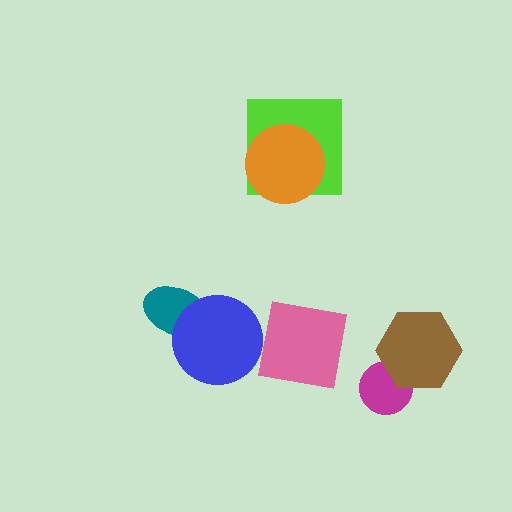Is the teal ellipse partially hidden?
Yes, it is partially covered by another shape.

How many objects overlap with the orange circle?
1 object overlaps with the orange circle.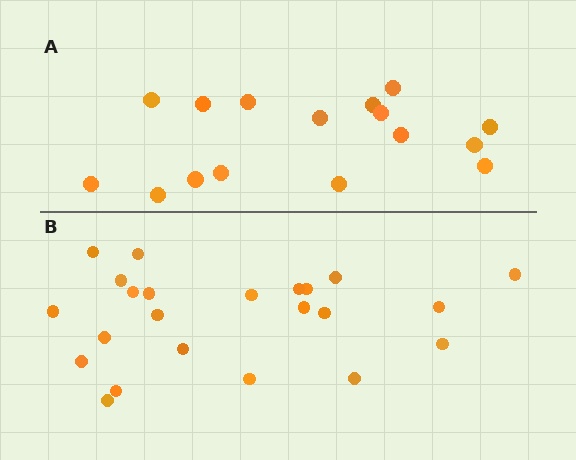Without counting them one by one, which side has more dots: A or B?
Region B (the bottom region) has more dots.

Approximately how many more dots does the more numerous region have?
Region B has roughly 8 or so more dots than region A.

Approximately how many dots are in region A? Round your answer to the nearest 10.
About 20 dots. (The exact count is 16, which rounds to 20.)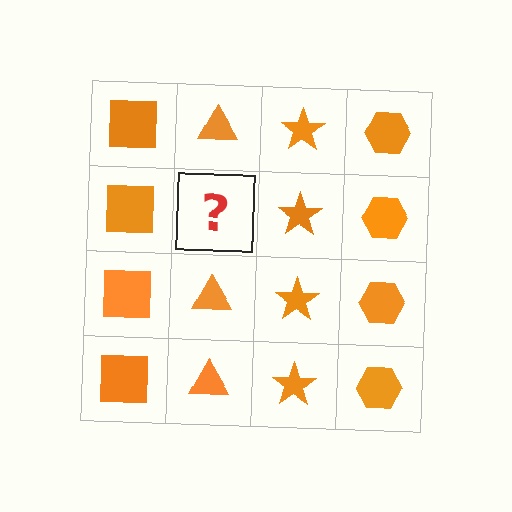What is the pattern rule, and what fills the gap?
The rule is that each column has a consistent shape. The gap should be filled with an orange triangle.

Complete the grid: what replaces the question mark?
The question mark should be replaced with an orange triangle.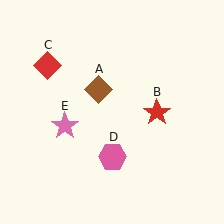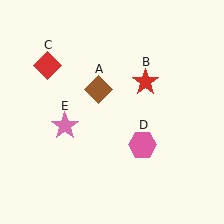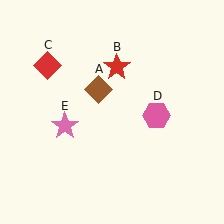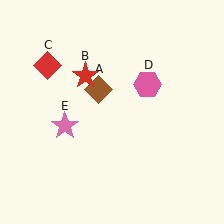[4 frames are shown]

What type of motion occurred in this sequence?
The red star (object B), pink hexagon (object D) rotated counterclockwise around the center of the scene.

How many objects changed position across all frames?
2 objects changed position: red star (object B), pink hexagon (object D).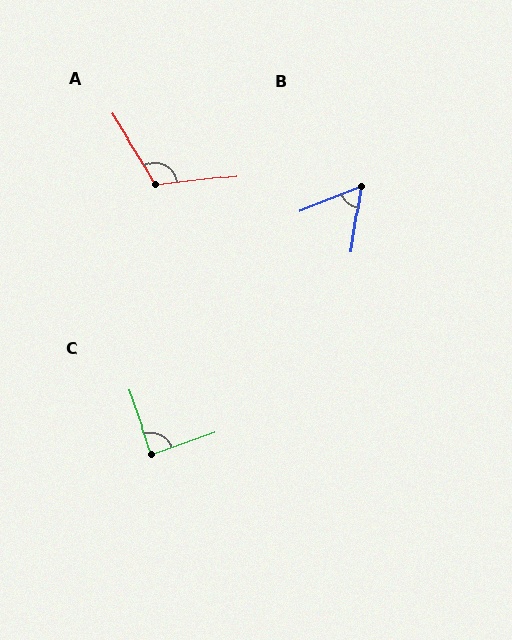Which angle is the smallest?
B, at approximately 59 degrees.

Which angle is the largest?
A, at approximately 115 degrees.